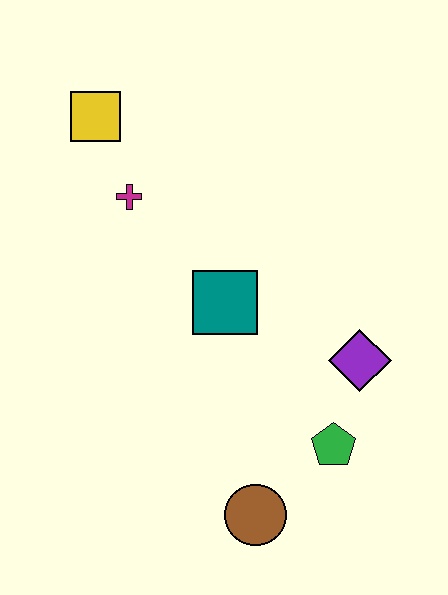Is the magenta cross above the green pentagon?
Yes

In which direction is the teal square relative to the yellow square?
The teal square is below the yellow square.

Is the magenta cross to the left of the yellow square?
No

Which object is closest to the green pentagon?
The purple diamond is closest to the green pentagon.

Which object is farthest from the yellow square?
The brown circle is farthest from the yellow square.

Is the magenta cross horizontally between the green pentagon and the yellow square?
Yes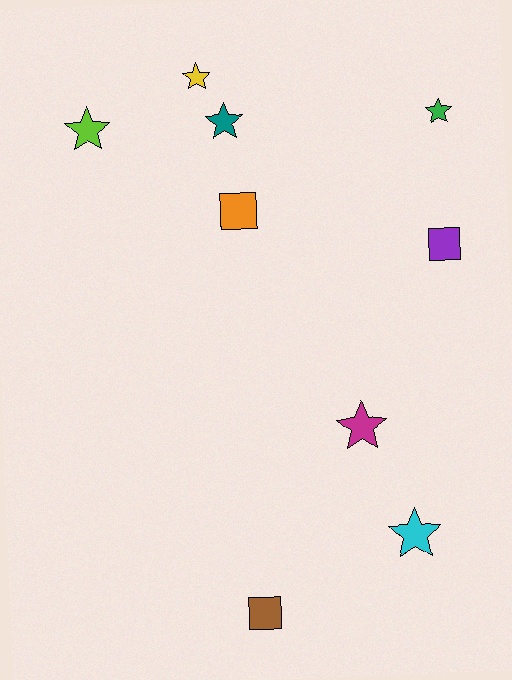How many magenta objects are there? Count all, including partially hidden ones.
There is 1 magenta object.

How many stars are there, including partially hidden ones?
There are 6 stars.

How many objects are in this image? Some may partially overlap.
There are 9 objects.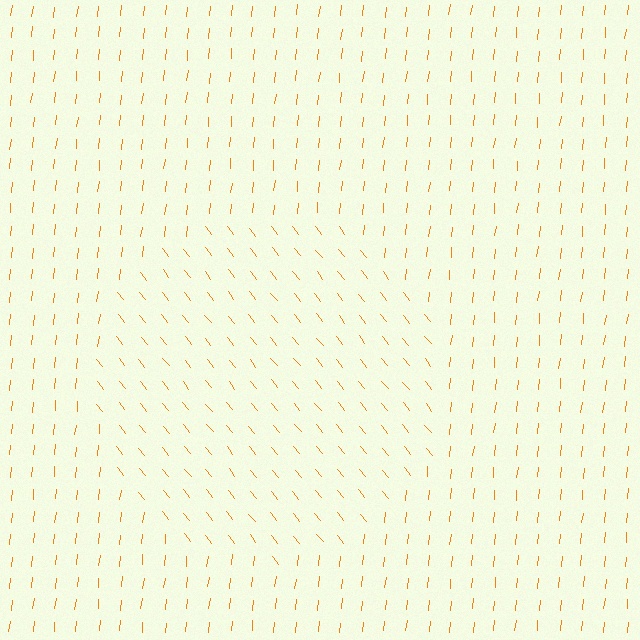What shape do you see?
I see a circle.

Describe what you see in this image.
The image is filled with small orange line segments. A circle region in the image has lines oriented differently from the surrounding lines, creating a visible texture boundary.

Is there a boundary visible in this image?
Yes, there is a texture boundary formed by a change in line orientation.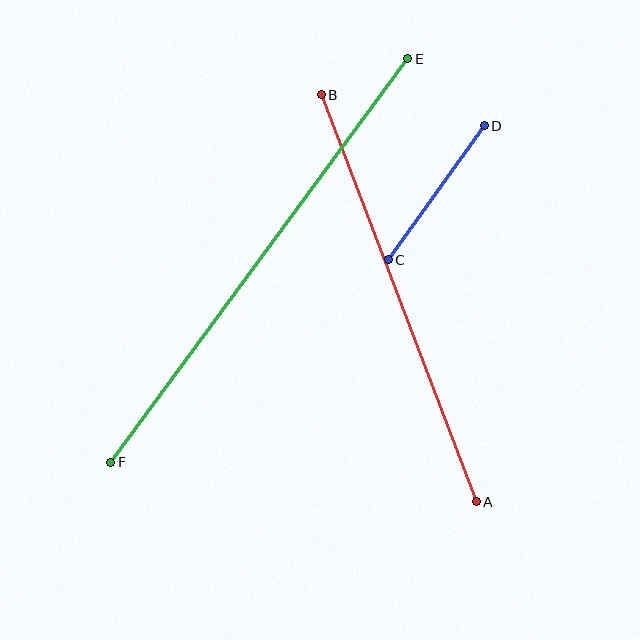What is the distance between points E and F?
The distance is approximately 501 pixels.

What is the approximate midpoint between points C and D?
The midpoint is at approximately (436, 193) pixels.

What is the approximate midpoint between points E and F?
The midpoint is at approximately (259, 260) pixels.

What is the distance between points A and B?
The distance is approximately 436 pixels.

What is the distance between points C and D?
The distance is approximately 165 pixels.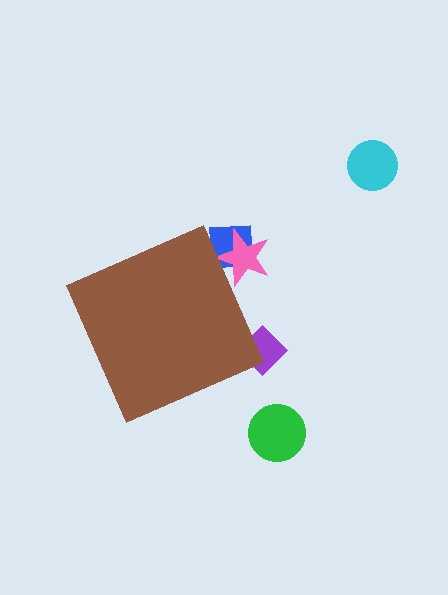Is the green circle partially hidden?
No, the green circle is fully visible.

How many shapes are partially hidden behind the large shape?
3 shapes are partially hidden.